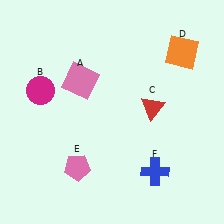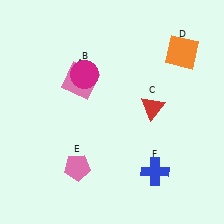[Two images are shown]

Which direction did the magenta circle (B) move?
The magenta circle (B) moved right.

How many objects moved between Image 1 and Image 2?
1 object moved between the two images.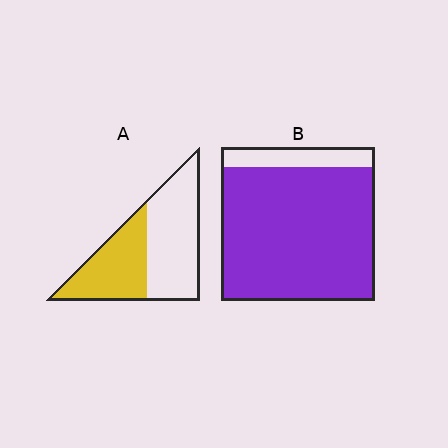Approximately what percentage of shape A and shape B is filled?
A is approximately 45% and B is approximately 85%.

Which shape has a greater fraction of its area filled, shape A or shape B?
Shape B.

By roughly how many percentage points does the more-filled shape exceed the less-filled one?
By roughly 45 percentage points (B over A).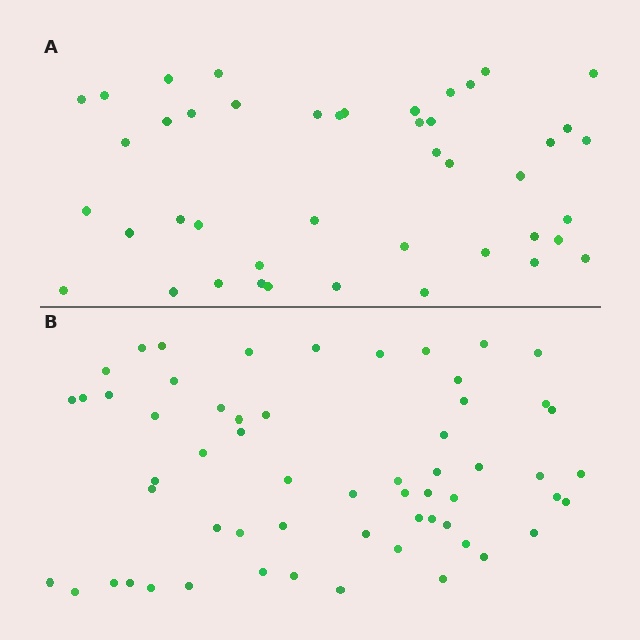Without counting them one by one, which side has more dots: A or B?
Region B (the bottom region) has more dots.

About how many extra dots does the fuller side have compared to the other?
Region B has approximately 15 more dots than region A.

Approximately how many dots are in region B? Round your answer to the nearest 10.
About 60 dots. (The exact count is 59, which rounds to 60.)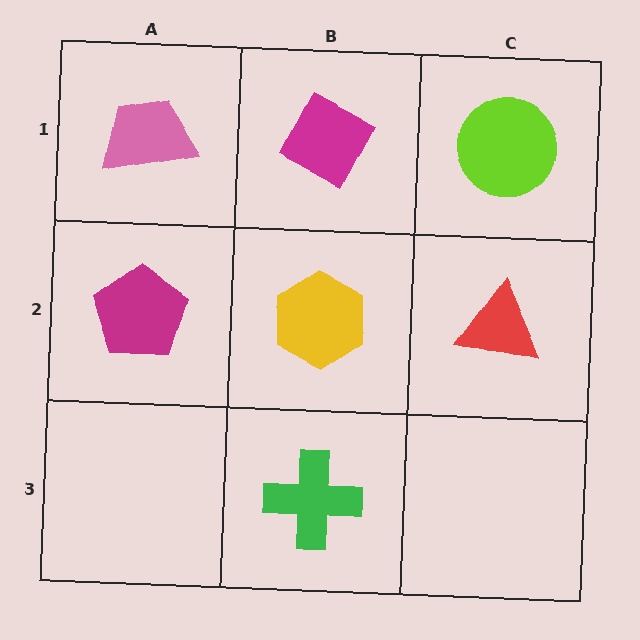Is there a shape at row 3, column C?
No, that cell is empty.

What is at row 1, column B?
A magenta diamond.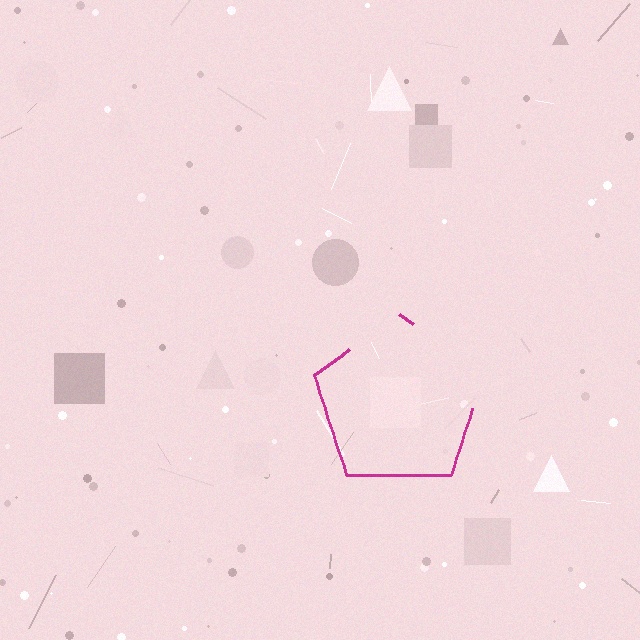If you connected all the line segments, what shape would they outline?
They would outline a pentagon.